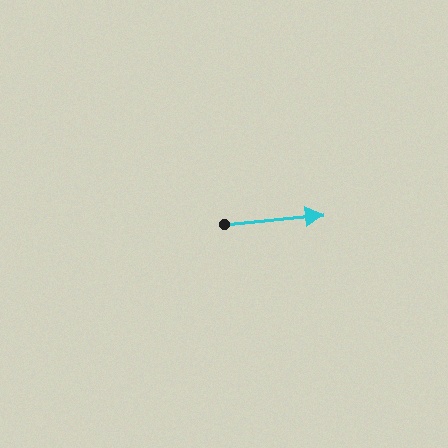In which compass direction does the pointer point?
East.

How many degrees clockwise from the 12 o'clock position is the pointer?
Approximately 85 degrees.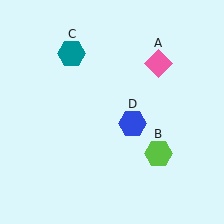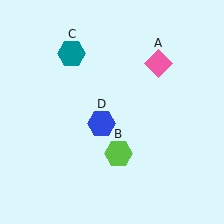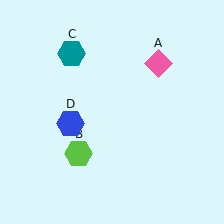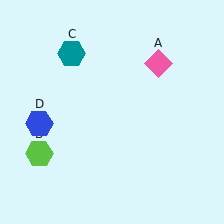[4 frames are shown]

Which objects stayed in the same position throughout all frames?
Pink diamond (object A) and teal hexagon (object C) remained stationary.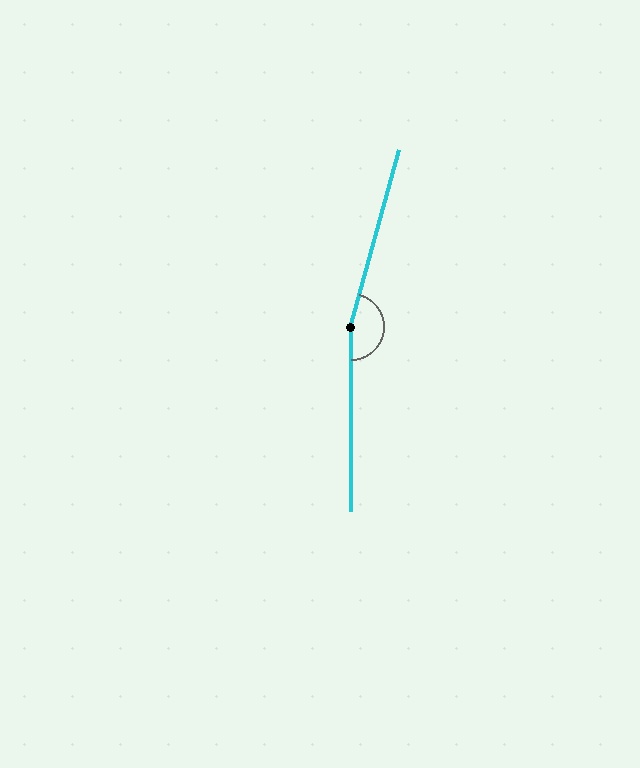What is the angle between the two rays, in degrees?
Approximately 165 degrees.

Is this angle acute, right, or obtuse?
It is obtuse.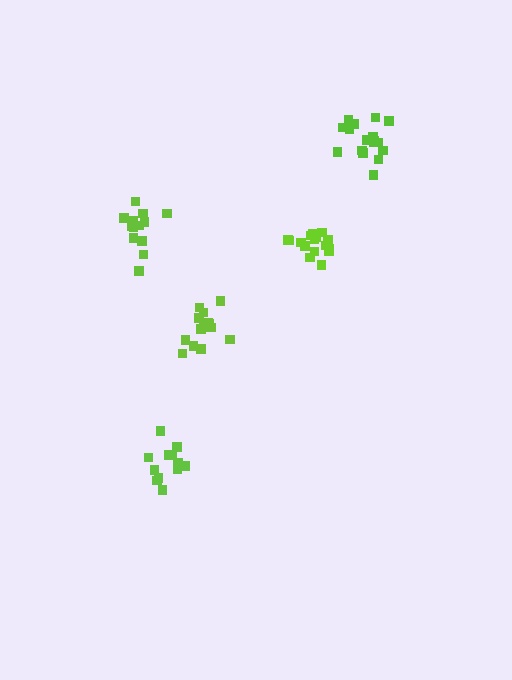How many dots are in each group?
Group 1: 16 dots, Group 2: 12 dots, Group 3: 17 dots, Group 4: 14 dots, Group 5: 13 dots (72 total).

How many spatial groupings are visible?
There are 5 spatial groupings.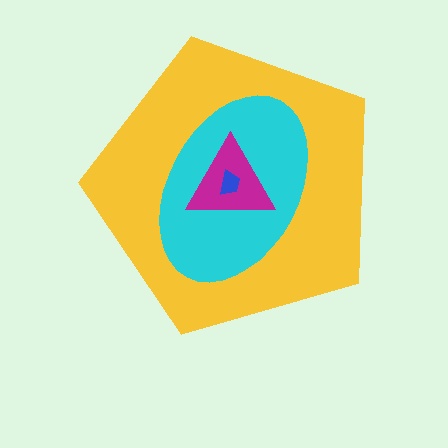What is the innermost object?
The blue trapezoid.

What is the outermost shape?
The yellow pentagon.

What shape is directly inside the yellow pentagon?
The cyan ellipse.